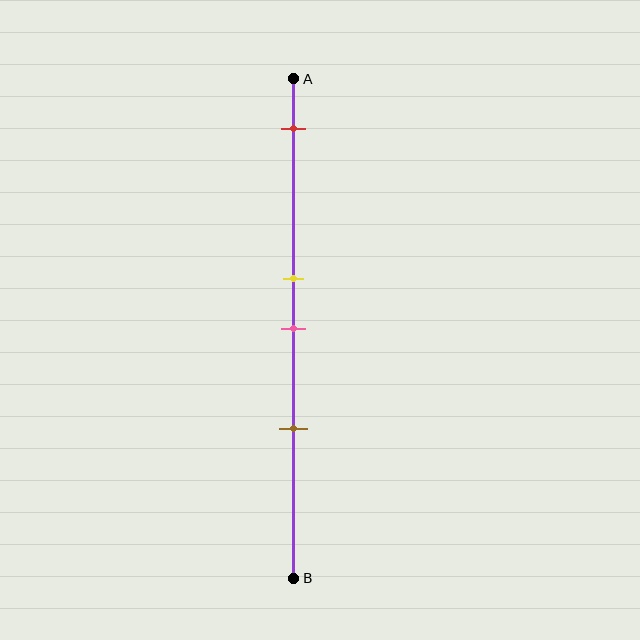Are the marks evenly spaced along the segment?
No, the marks are not evenly spaced.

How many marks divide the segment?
There are 4 marks dividing the segment.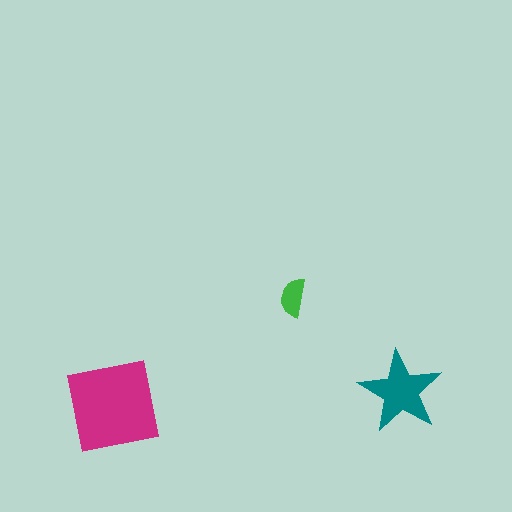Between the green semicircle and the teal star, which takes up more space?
The teal star.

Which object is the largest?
The magenta square.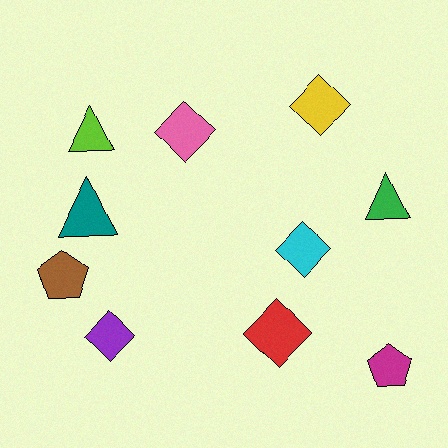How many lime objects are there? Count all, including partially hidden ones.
There is 1 lime object.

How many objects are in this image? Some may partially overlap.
There are 10 objects.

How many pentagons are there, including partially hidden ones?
There are 2 pentagons.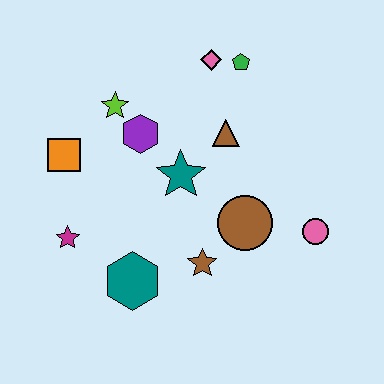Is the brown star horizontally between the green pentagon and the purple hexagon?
Yes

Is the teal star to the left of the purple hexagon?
No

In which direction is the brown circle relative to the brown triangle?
The brown circle is below the brown triangle.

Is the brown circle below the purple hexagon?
Yes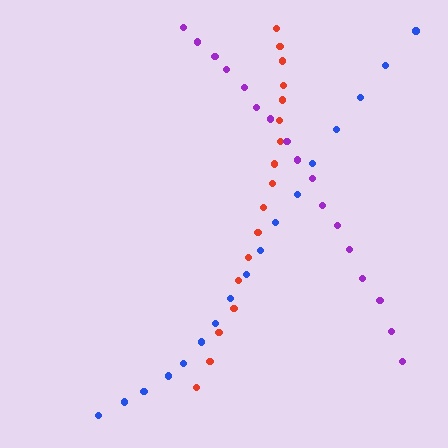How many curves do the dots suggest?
There are 3 distinct paths.